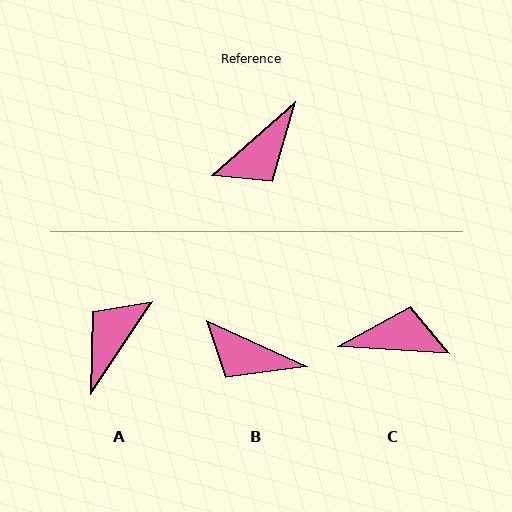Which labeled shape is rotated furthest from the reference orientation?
A, about 165 degrees away.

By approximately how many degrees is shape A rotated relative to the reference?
Approximately 165 degrees clockwise.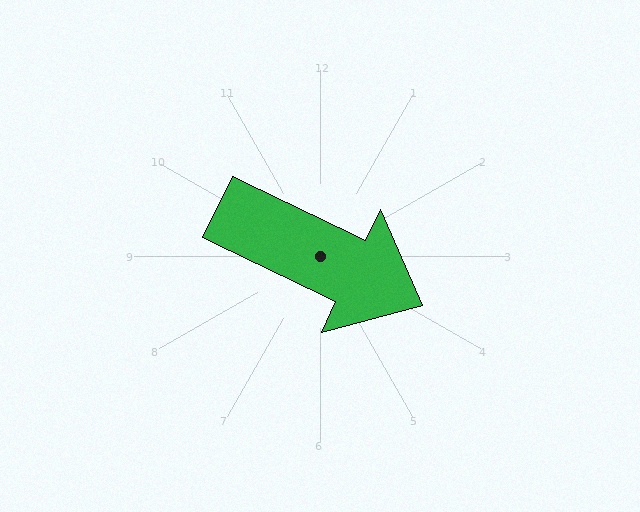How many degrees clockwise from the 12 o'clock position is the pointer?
Approximately 116 degrees.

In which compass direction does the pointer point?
Southeast.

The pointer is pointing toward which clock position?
Roughly 4 o'clock.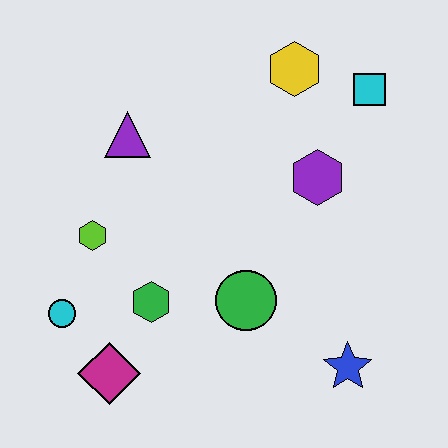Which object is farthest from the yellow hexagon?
The magenta diamond is farthest from the yellow hexagon.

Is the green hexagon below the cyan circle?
No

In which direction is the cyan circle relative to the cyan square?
The cyan circle is to the left of the cyan square.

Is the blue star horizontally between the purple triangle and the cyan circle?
No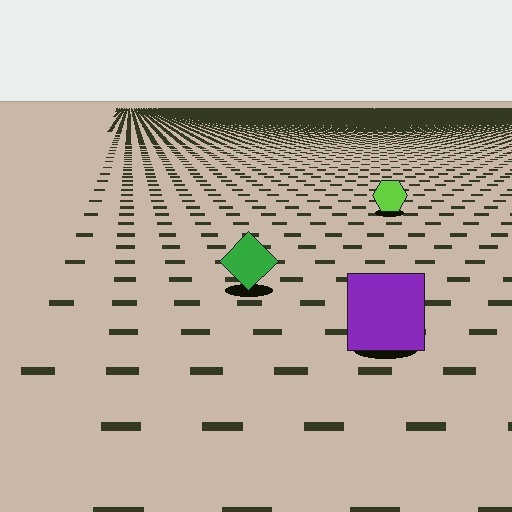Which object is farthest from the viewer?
The lime hexagon is farthest from the viewer. It appears smaller and the ground texture around it is denser.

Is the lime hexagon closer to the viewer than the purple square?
No. The purple square is closer — you can tell from the texture gradient: the ground texture is coarser near it.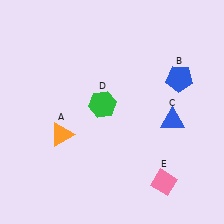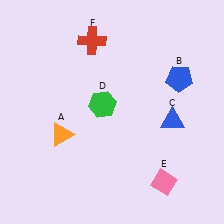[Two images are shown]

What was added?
A red cross (F) was added in Image 2.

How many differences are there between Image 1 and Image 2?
There is 1 difference between the two images.